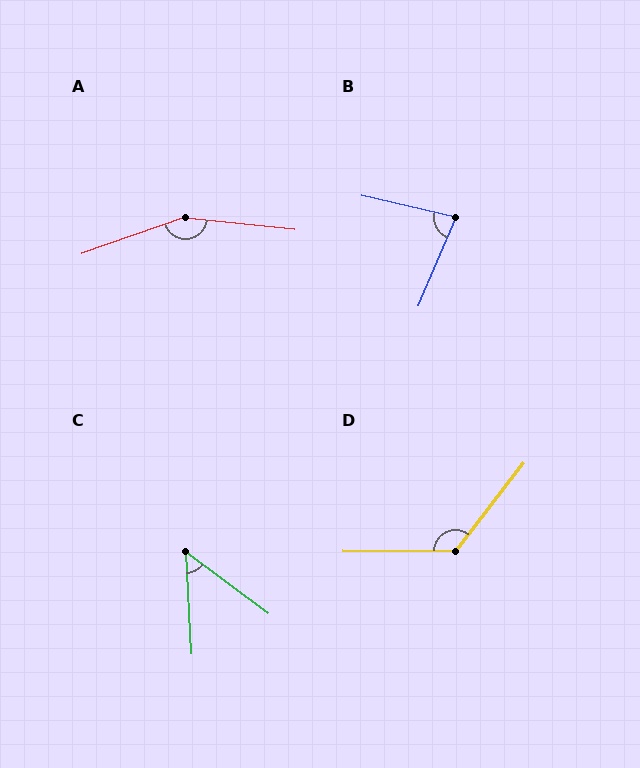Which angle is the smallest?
C, at approximately 50 degrees.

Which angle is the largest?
A, at approximately 155 degrees.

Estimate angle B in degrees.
Approximately 80 degrees.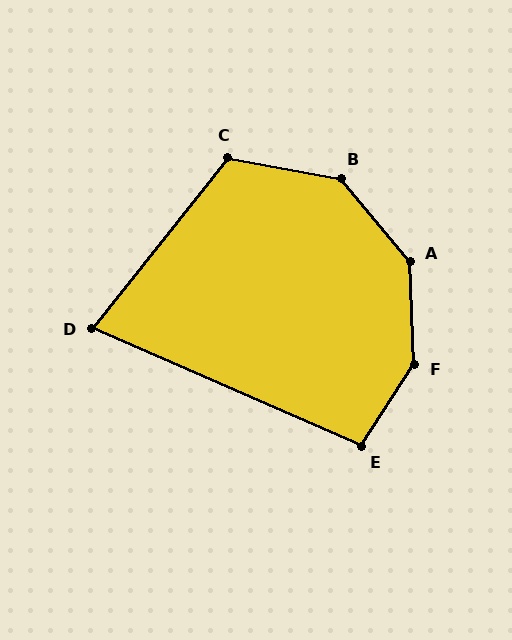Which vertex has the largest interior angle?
F, at approximately 145 degrees.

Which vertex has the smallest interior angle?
D, at approximately 75 degrees.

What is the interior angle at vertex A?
Approximately 143 degrees (obtuse).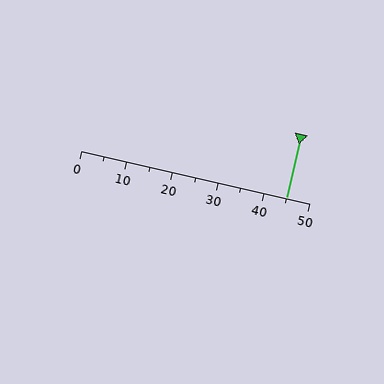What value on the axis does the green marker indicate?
The marker indicates approximately 45.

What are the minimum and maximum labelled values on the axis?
The axis runs from 0 to 50.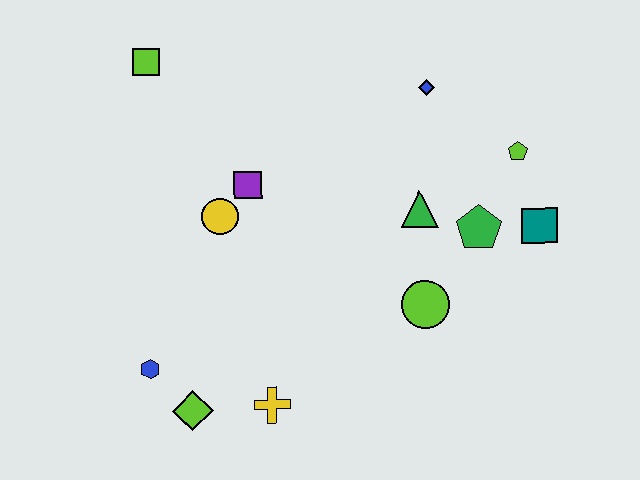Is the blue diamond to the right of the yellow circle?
Yes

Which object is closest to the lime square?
The purple square is closest to the lime square.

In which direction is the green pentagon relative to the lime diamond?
The green pentagon is to the right of the lime diamond.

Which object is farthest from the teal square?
The lime square is farthest from the teal square.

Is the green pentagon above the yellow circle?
No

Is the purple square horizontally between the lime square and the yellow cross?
Yes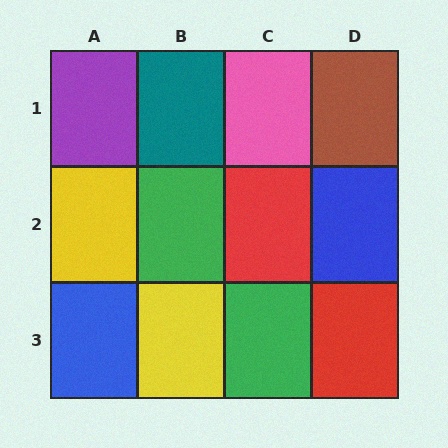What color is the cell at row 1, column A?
Purple.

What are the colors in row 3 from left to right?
Blue, yellow, green, red.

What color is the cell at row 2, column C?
Red.